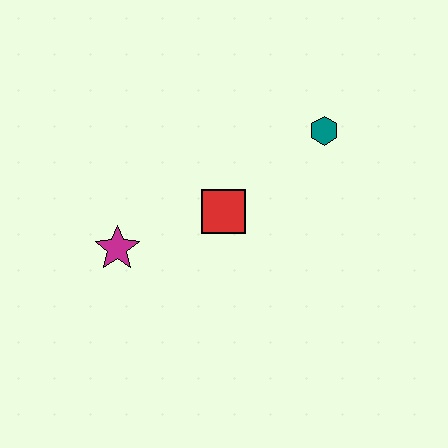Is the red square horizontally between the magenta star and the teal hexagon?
Yes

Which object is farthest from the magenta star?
The teal hexagon is farthest from the magenta star.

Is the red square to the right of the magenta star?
Yes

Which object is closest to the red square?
The magenta star is closest to the red square.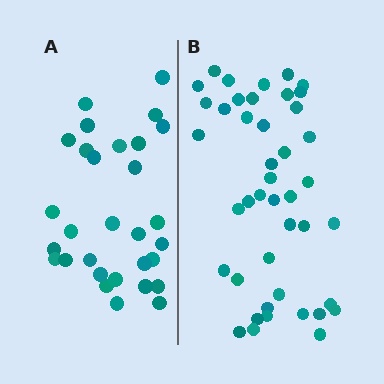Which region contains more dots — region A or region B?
Region B (the right region) has more dots.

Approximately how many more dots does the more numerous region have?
Region B has approximately 15 more dots than region A.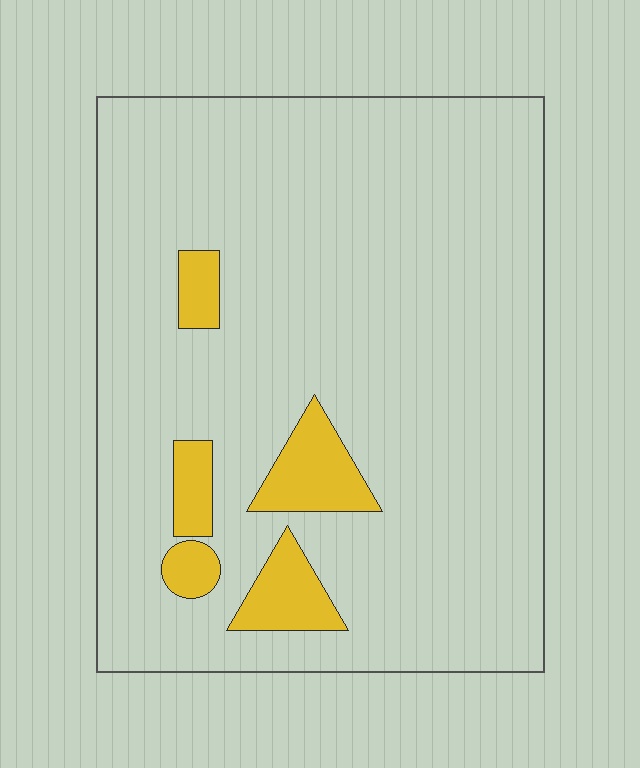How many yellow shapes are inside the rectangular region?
5.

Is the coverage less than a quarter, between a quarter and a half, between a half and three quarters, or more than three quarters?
Less than a quarter.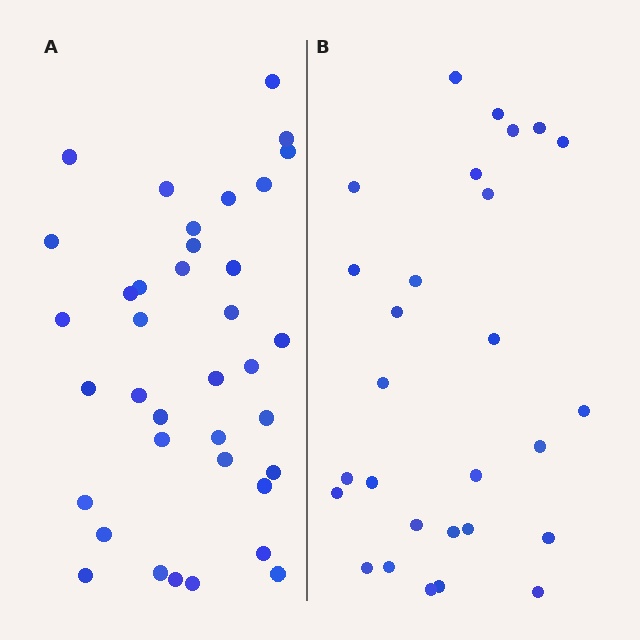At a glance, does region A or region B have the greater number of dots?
Region A (the left region) has more dots.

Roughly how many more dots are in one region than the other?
Region A has roughly 8 or so more dots than region B.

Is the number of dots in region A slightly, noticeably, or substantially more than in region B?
Region A has noticeably more, but not dramatically so. The ratio is roughly 1.3 to 1.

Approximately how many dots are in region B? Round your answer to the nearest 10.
About 30 dots. (The exact count is 28, which rounds to 30.)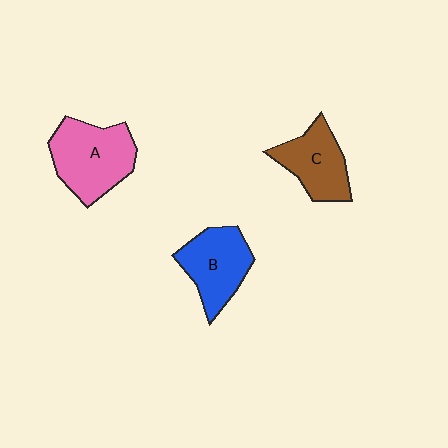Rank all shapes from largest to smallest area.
From largest to smallest: A (pink), B (blue), C (brown).